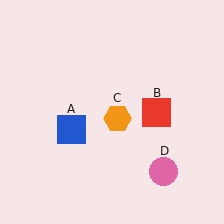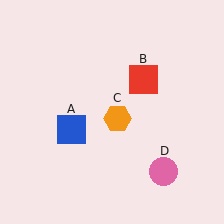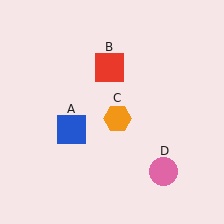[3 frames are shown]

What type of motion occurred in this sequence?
The red square (object B) rotated counterclockwise around the center of the scene.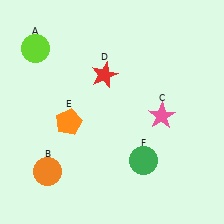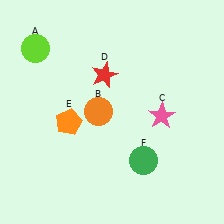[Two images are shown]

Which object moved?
The orange circle (B) moved up.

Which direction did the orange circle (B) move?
The orange circle (B) moved up.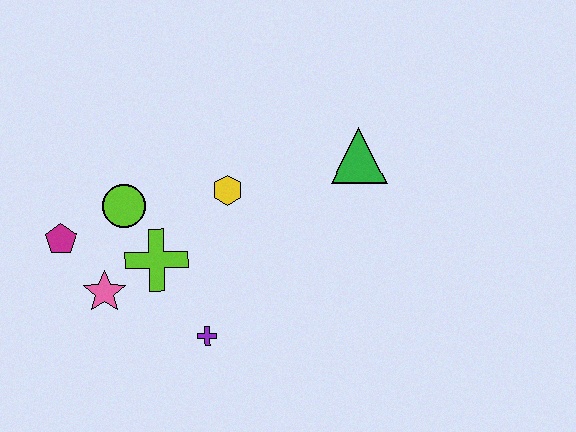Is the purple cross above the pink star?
No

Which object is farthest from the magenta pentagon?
The green triangle is farthest from the magenta pentagon.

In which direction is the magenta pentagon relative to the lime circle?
The magenta pentagon is to the left of the lime circle.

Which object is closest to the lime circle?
The lime cross is closest to the lime circle.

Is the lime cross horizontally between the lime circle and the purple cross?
Yes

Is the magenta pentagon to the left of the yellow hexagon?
Yes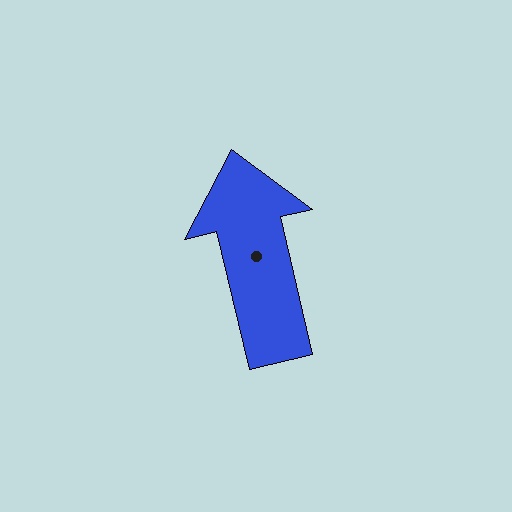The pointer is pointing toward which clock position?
Roughly 12 o'clock.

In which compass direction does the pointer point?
North.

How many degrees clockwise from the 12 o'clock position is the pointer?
Approximately 347 degrees.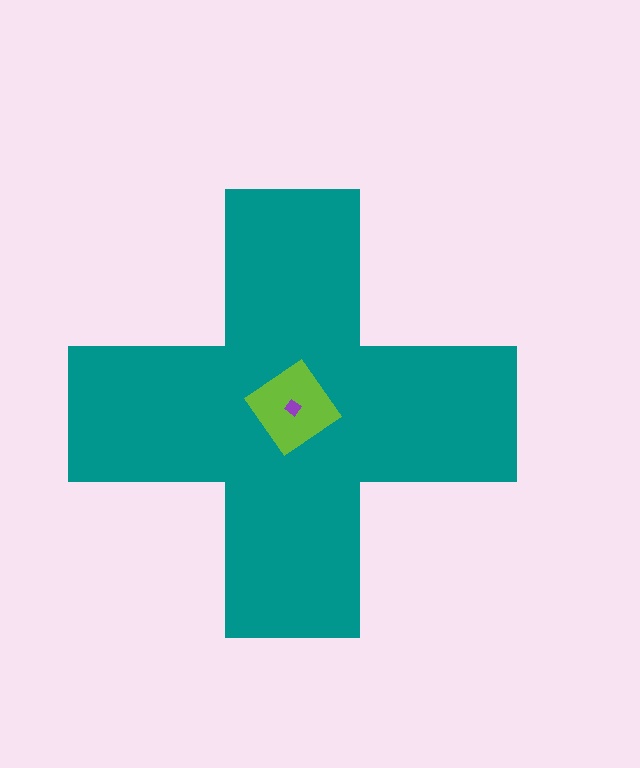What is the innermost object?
The purple diamond.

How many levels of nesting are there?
3.